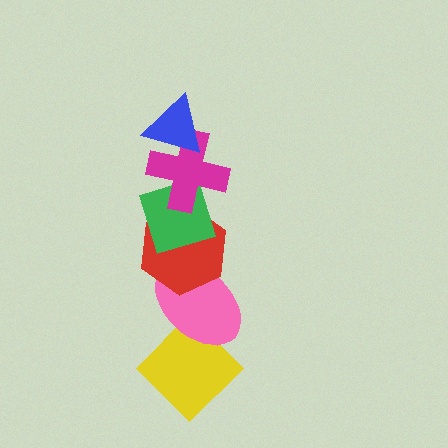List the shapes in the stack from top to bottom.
From top to bottom: the blue triangle, the magenta cross, the green diamond, the red hexagon, the pink ellipse, the yellow diamond.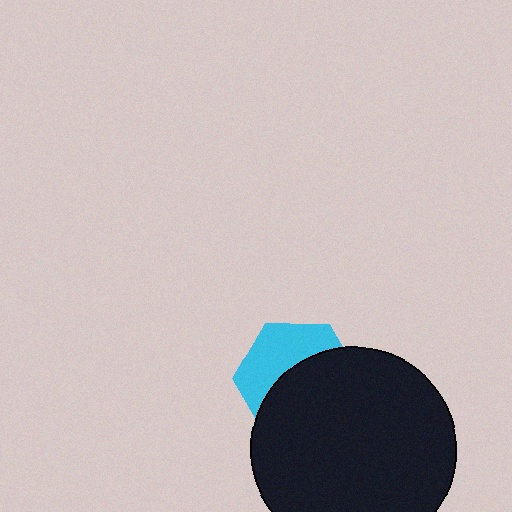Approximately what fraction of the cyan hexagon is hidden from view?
Roughly 58% of the cyan hexagon is hidden behind the black circle.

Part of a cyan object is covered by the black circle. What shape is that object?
It is a hexagon.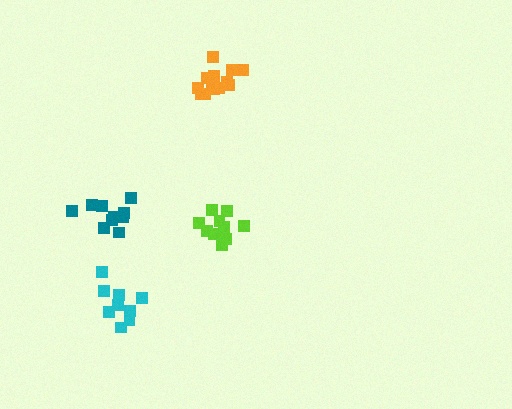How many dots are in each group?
Group 1: 10 dots, Group 2: 13 dots, Group 3: 9 dots, Group 4: 10 dots (42 total).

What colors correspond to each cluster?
The clusters are colored: teal, orange, cyan, lime.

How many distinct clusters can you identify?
There are 4 distinct clusters.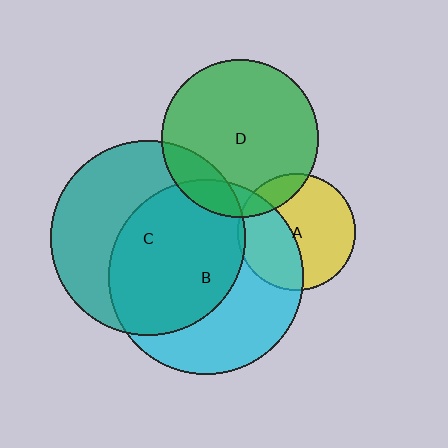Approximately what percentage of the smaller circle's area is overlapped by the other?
Approximately 15%.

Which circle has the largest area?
Circle B (cyan).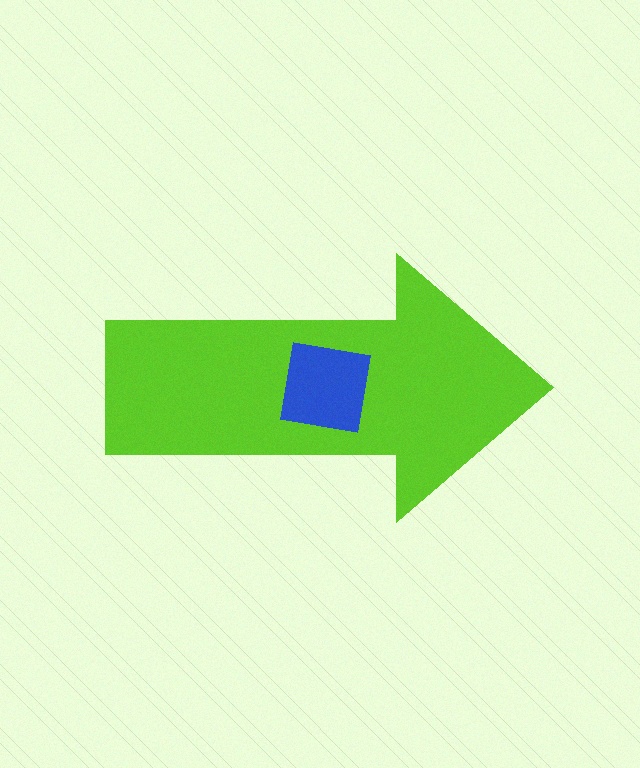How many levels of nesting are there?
2.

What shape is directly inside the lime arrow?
The blue square.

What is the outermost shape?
The lime arrow.